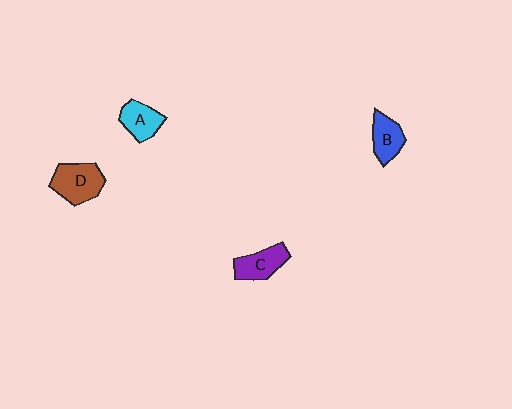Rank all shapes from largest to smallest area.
From largest to smallest: D (brown), C (purple), A (cyan), B (blue).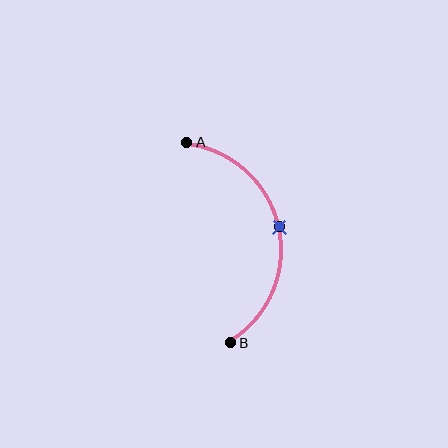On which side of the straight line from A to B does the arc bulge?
The arc bulges to the right of the straight line connecting A and B.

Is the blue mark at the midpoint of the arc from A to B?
Yes. The blue mark lies on the arc at equal arc-length from both A and B — it is the arc midpoint.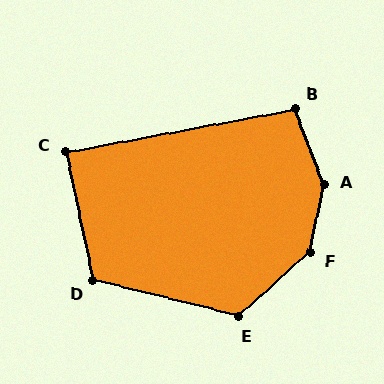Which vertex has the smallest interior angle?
C, at approximately 89 degrees.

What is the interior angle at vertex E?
Approximately 124 degrees (obtuse).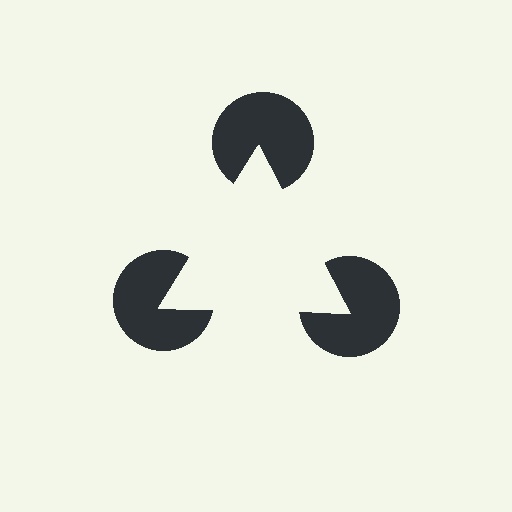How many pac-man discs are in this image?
There are 3 — one at each vertex of the illusory triangle.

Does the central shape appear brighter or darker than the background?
It typically appears slightly brighter than the background, even though no actual brightness change is drawn.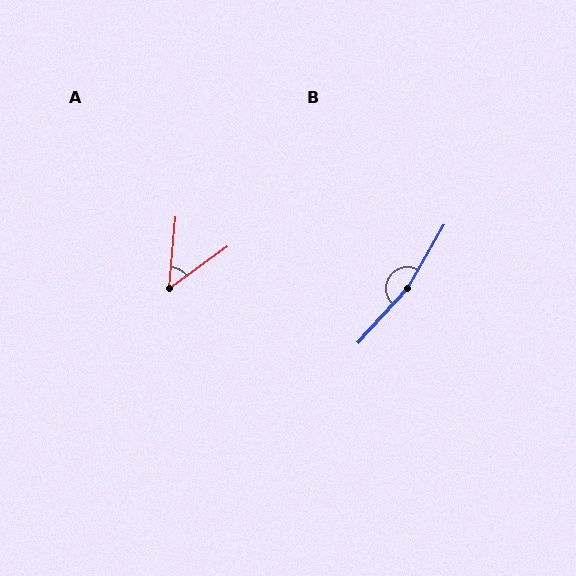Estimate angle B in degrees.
Approximately 168 degrees.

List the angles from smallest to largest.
A (49°), B (168°).